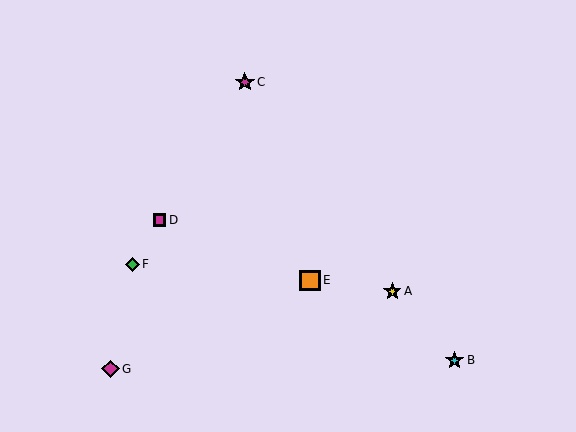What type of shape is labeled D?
Shape D is a magenta square.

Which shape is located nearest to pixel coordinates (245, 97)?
The magenta star (labeled C) at (245, 82) is nearest to that location.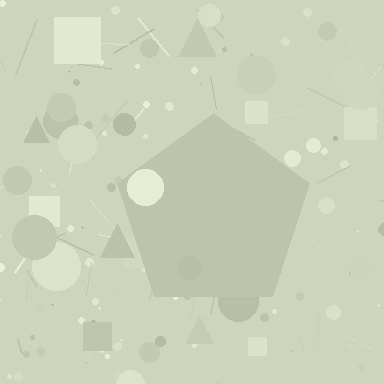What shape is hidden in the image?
A pentagon is hidden in the image.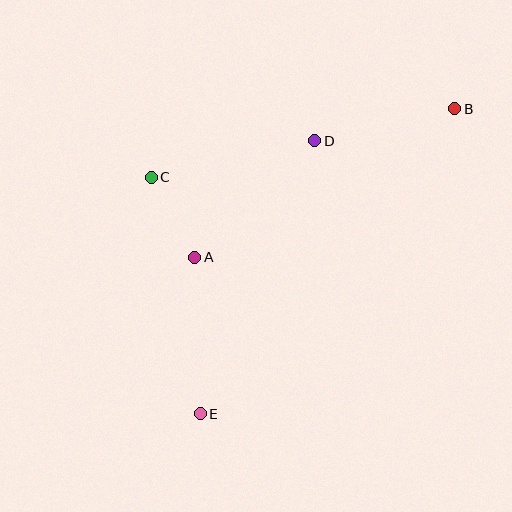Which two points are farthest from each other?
Points B and E are farthest from each other.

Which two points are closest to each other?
Points A and C are closest to each other.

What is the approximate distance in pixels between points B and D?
The distance between B and D is approximately 143 pixels.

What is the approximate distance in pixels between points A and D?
The distance between A and D is approximately 168 pixels.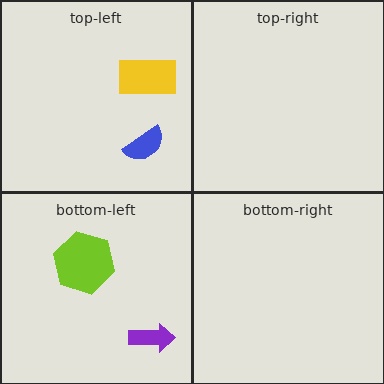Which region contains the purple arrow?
The bottom-left region.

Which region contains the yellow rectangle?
The top-left region.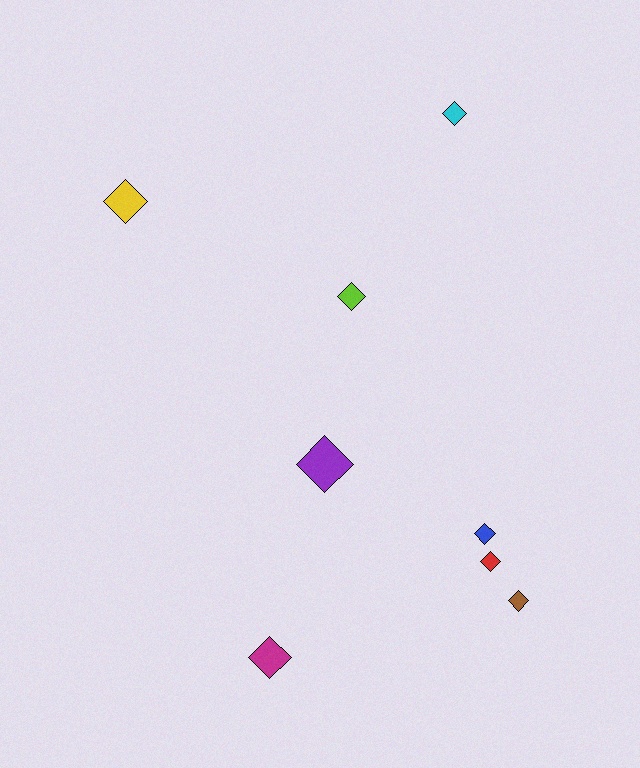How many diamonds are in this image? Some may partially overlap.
There are 8 diamonds.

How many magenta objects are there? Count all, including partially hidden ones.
There is 1 magenta object.